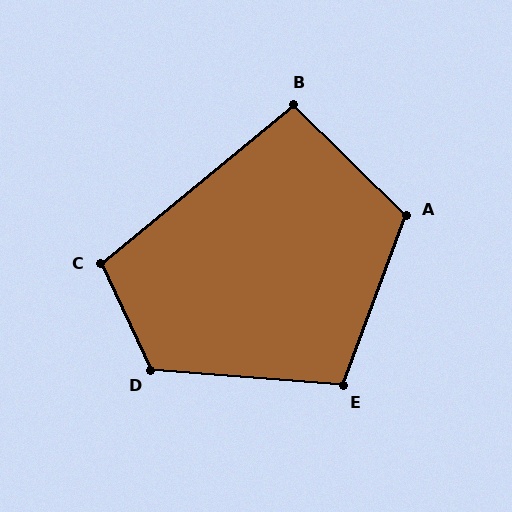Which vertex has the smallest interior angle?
B, at approximately 96 degrees.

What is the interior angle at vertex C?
Approximately 104 degrees (obtuse).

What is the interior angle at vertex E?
Approximately 106 degrees (obtuse).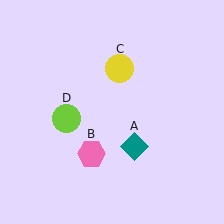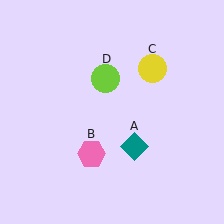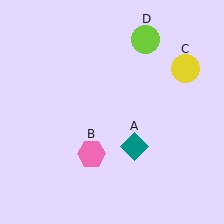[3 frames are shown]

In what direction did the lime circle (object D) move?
The lime circle (object D) moved up and to the right.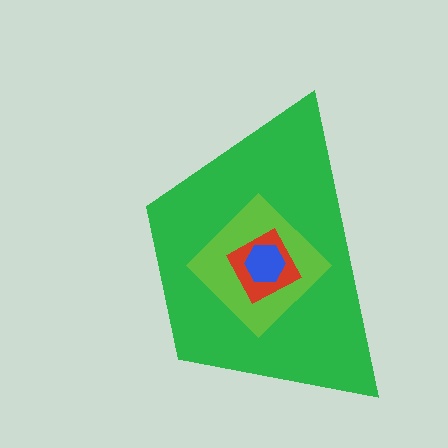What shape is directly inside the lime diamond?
The red square.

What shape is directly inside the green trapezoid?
The lime diamond.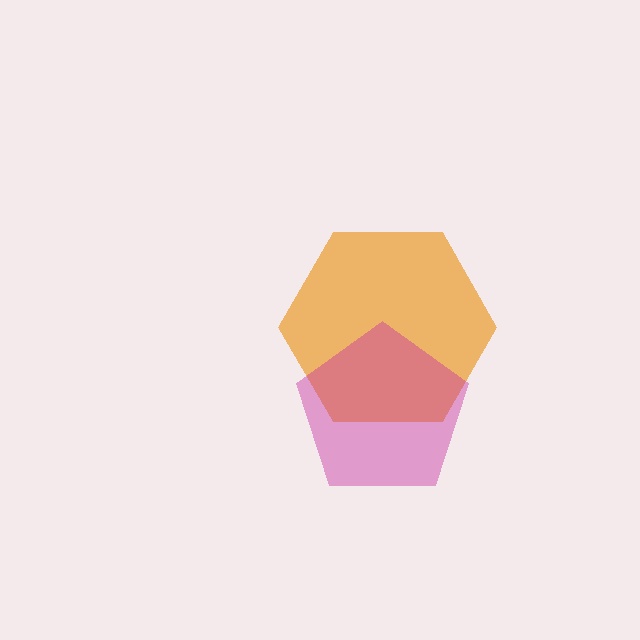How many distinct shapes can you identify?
There are 2 distinct shapes: an orange hexagon, a magenta pentagon.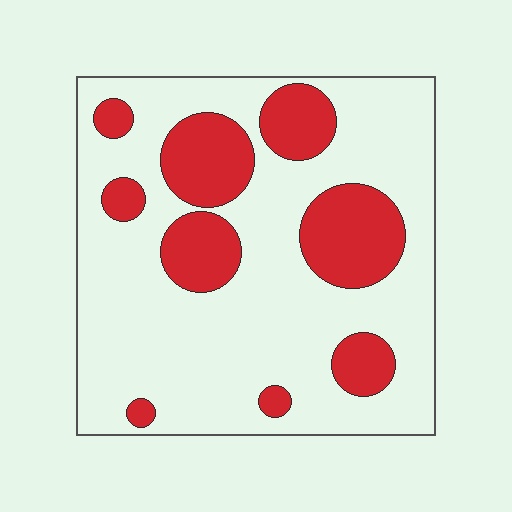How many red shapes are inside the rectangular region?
9.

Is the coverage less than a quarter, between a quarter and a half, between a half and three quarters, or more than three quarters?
Between a quarter and a half.